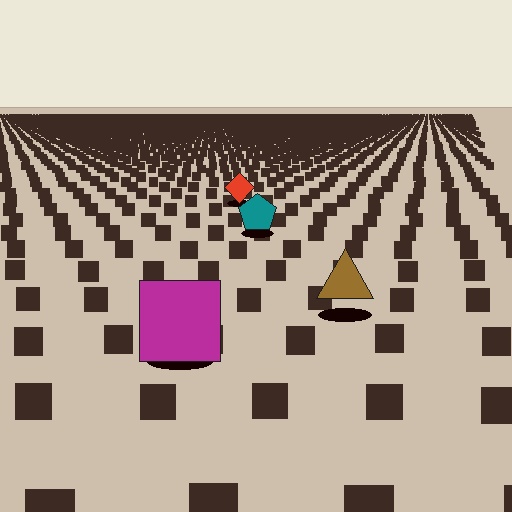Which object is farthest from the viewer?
The red diamond is farthest from the viewer. It appears smaller and the ground texture around it is denser.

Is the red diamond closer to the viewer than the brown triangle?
No. The brown triangle is closer — you can tell from the texture gradient: the ground texture is coarser near it.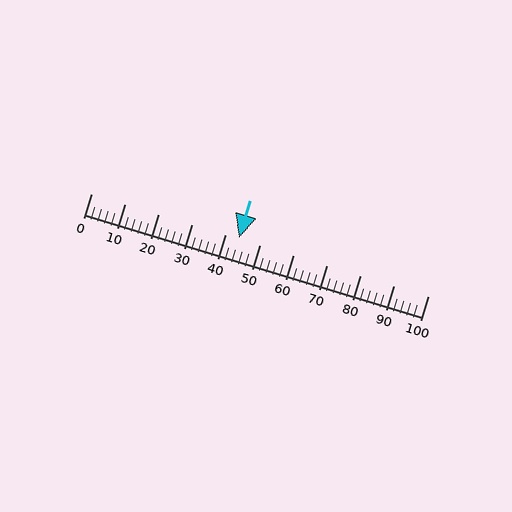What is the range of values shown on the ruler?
The ruler shows values from 0 to 100.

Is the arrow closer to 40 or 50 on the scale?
The arrow is closer to 40.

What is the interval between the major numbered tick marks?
The major tick marks are spaced 10 units apart.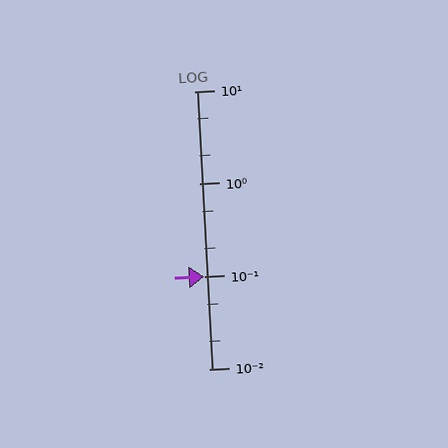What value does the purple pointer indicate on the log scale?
The pointer indicates approximately 0.1.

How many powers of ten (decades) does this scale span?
The scale spans 3 decades, from 0.01 to 10.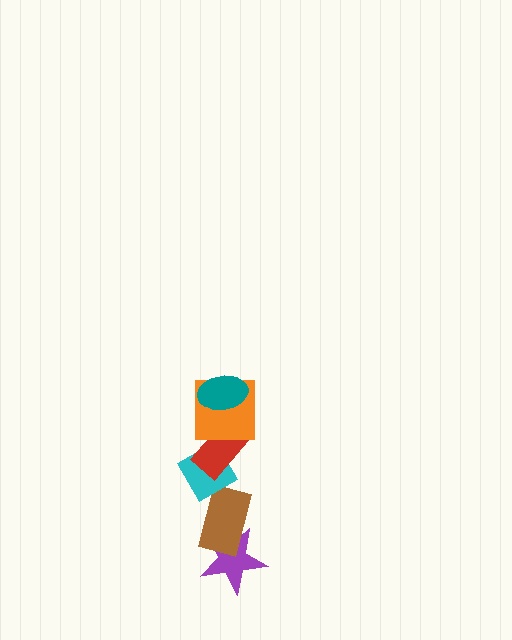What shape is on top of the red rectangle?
The orange square is on top of the red rectangle.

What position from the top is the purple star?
The purple star is 6th from the top.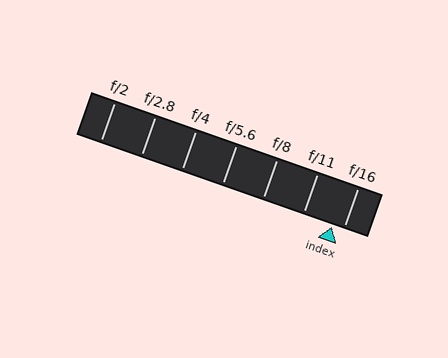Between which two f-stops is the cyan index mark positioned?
The index mark is between f/11 and f/16.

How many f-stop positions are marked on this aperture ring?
There are 7 f-stop positions marked.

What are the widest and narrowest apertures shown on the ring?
The widest aperture shown is f/2 and the narrowest is f/16.